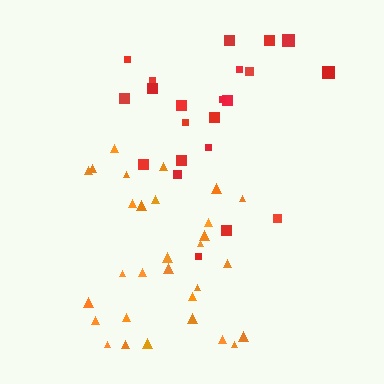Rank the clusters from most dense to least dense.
orange, red.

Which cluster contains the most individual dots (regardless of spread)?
Orange (30).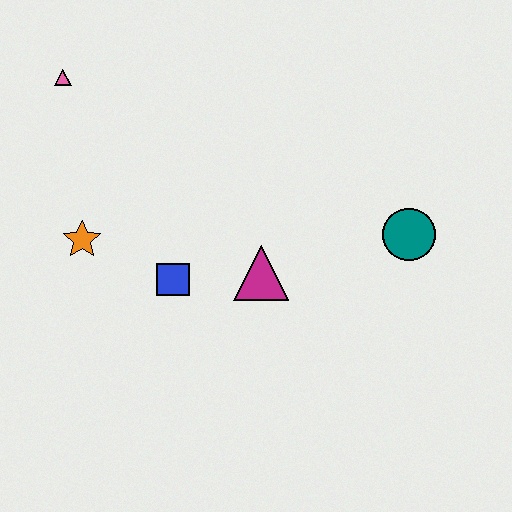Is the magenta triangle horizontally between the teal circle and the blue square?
Yes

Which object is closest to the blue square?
The magenta triangle is closest to the blue square.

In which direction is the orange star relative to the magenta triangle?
The orange star is to the left of the magenta triangle.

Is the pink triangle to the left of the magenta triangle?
Yes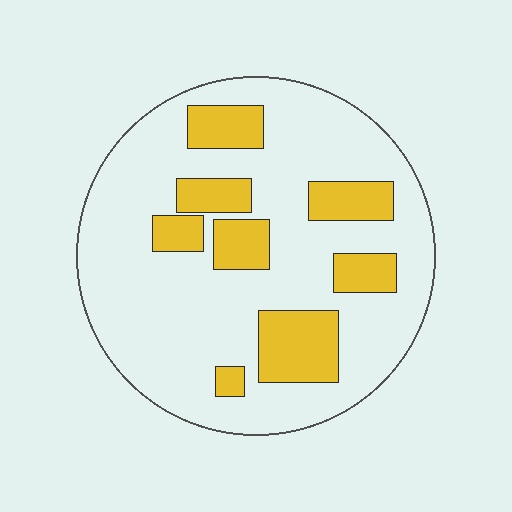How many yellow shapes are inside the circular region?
8.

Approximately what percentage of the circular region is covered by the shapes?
Approximately 25%.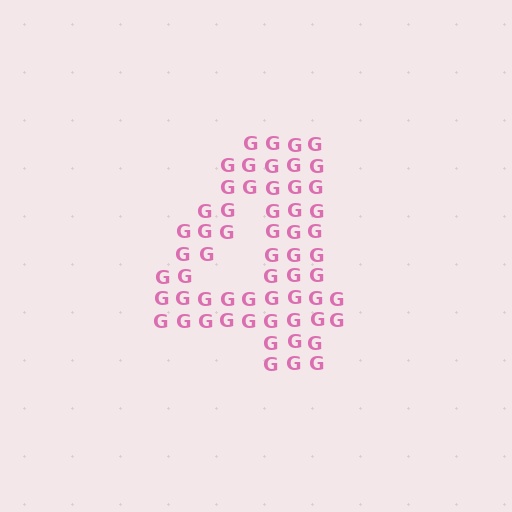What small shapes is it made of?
It is made of small letter G's.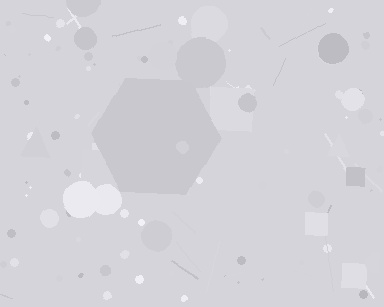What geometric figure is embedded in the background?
A hexagon is embedded in the background.